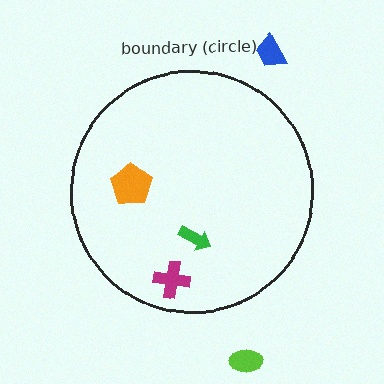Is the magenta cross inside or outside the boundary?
Inside.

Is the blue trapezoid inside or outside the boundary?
Outside.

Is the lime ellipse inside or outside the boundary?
Outside.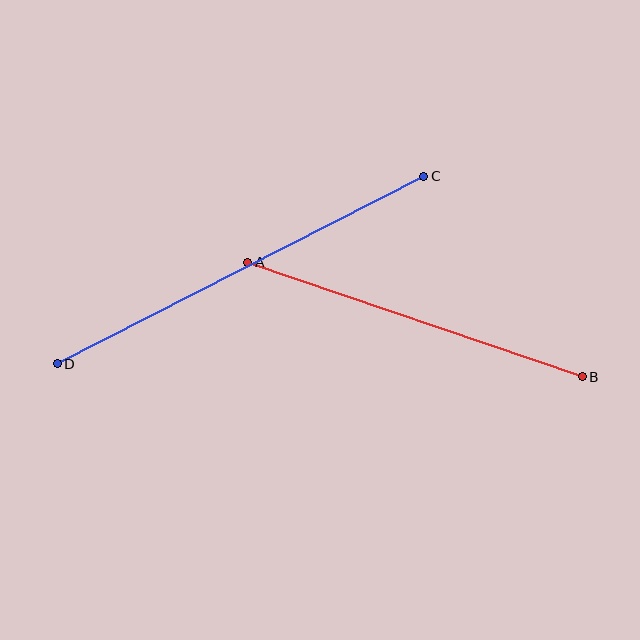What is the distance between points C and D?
The distance is approximately 412 pixels.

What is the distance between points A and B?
The distance is approximately 354 pixels.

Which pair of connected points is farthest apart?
Points C and D are farthest apart.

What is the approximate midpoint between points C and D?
The midpoint is at approximately (240, 270) pixels.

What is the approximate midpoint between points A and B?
The midpoint is at approximately (415, 319) pixels.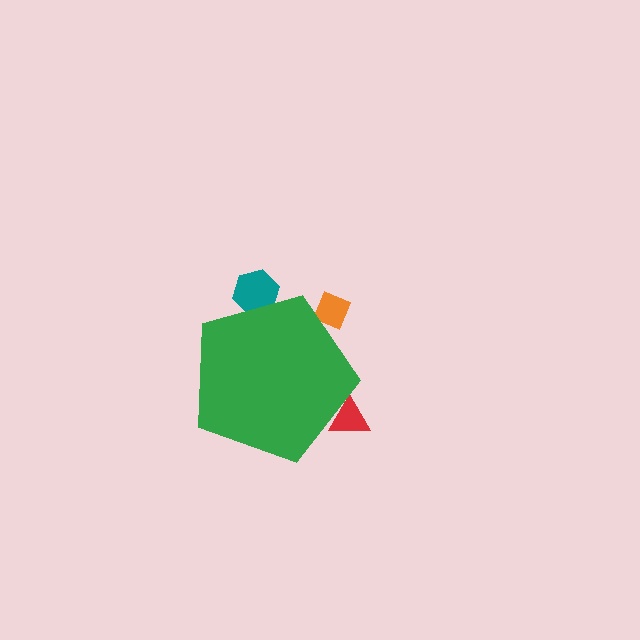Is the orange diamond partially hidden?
Yes, the orange diamond is partially hidden behind the green pentagon.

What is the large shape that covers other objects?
A green pentagon.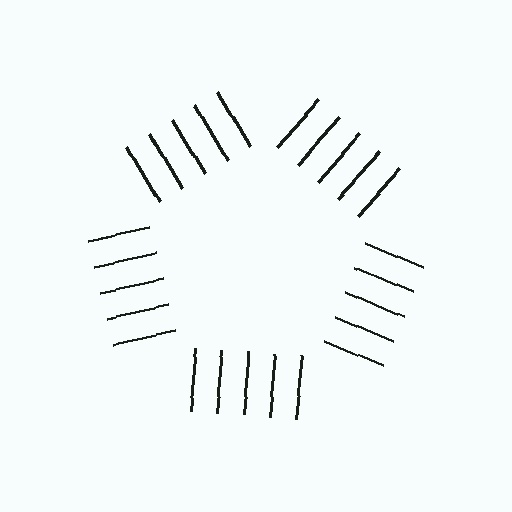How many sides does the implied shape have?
5 sides — the line-ends trace a pentagon.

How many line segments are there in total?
25 — 5 along each of the 5 edges.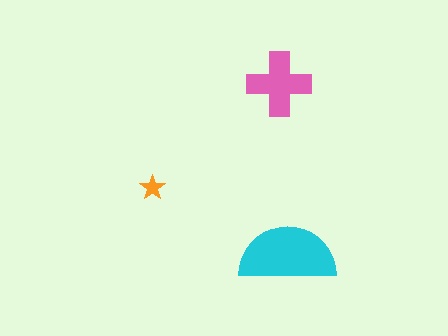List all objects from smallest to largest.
The orange star, the pink cross, the cyan semicircle.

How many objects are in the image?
There are 3 objects in the image.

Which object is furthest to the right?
The cyan semicircle is rightmost.